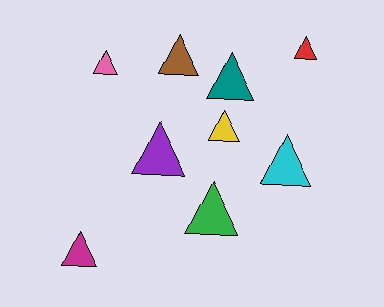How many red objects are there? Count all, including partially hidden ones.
There is 1 red object.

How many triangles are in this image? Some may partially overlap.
There are 9 triangles.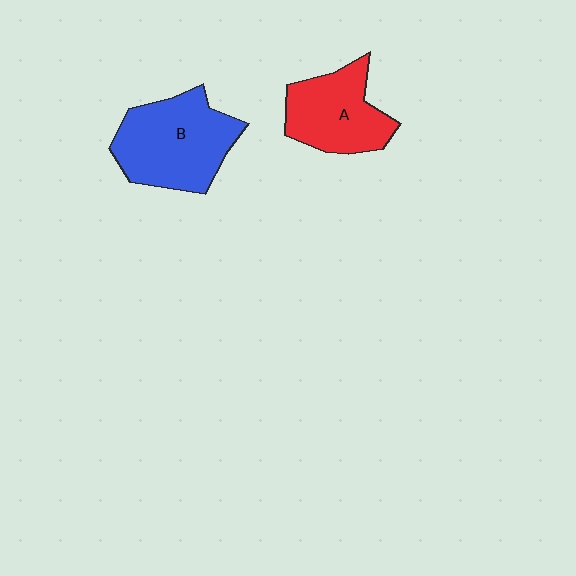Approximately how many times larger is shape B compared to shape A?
Approximately 1.3 times.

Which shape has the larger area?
Shape B (blue).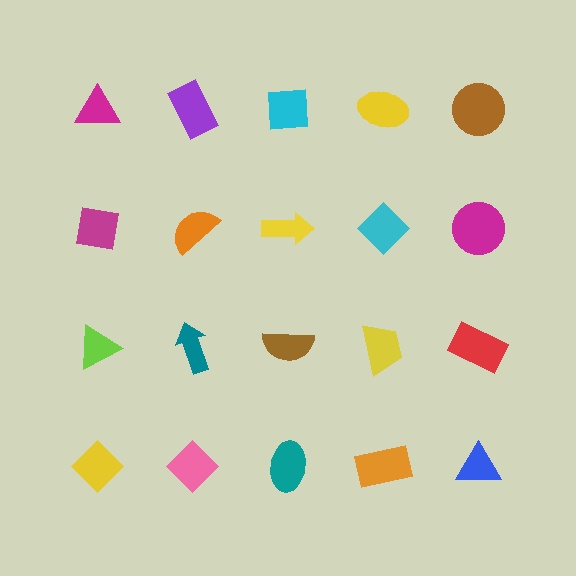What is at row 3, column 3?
A brown semicircle.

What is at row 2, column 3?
A yellow arrow.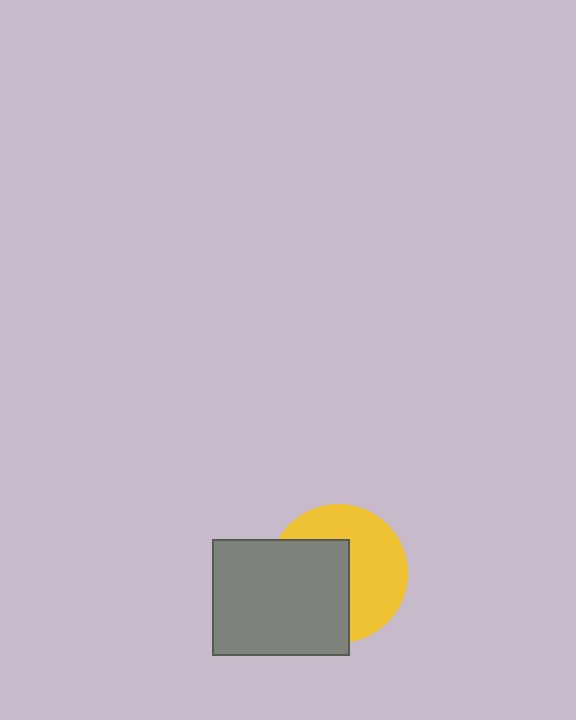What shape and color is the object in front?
The object in front is a gray rectangle.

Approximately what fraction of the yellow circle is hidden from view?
Roughly 47% of the yellow circle is hidden behind the gray rectangle.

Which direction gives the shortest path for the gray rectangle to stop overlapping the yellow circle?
Moving left gives the shortest separation.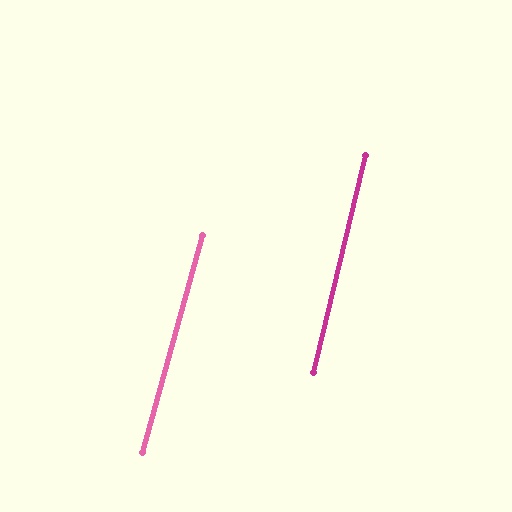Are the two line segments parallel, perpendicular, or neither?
Parallel — their directions differ by only 1.9°.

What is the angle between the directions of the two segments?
Approximately 2 degrees.